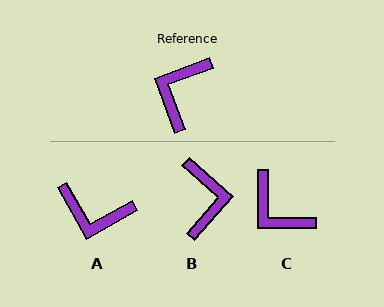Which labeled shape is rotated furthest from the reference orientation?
B, about 151 degrees away.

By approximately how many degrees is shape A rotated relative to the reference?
Approximately 99 degrees counter-clockwise.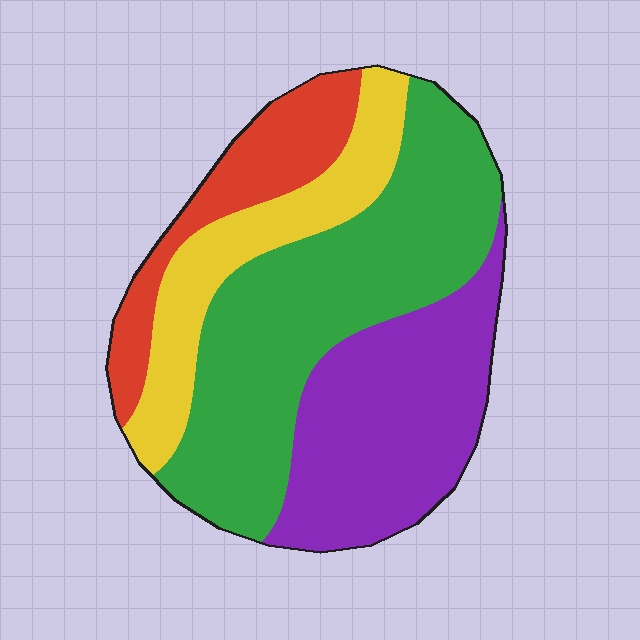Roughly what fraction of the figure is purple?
Purple covers 28% of the figure.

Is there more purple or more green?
Green.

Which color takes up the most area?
Green, at roughly 40%.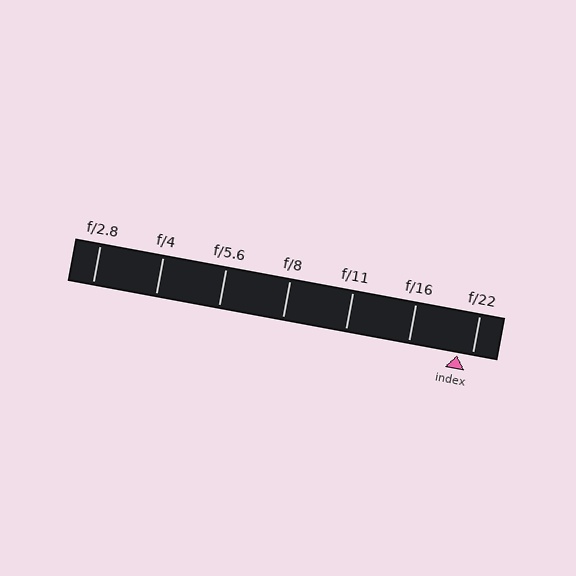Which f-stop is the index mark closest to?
The index mark is closest to f/22.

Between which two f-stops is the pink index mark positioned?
The index mark is between f/16 and f/22.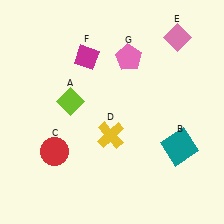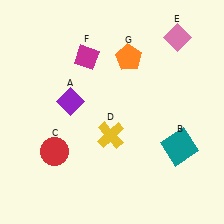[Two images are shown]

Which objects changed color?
A changed from lime to purple. G changed from pink to orange.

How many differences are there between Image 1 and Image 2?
There are 2 differences between the two images.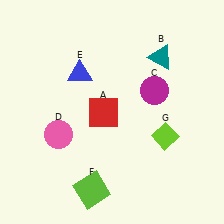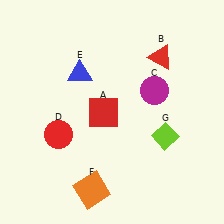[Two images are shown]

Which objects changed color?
B changed from teal to red. D changed from pink to red. F changed from lime to orange.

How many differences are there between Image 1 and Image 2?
There are 3 differences between the two images.